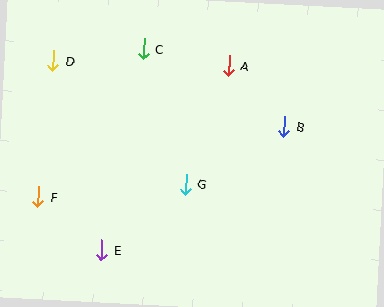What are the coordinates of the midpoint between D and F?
The midpoint between D and F is at (46, 129).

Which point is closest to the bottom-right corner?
Point B is closest to the bottom-right corner.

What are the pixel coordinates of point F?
Point F is at (38, 197).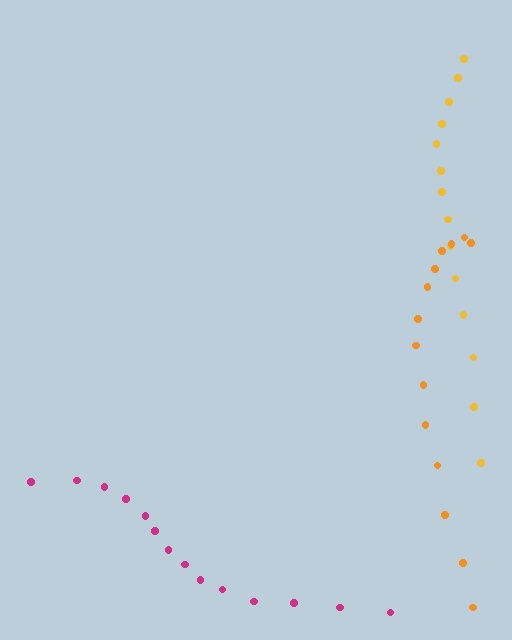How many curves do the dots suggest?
There are 3 distinct paths.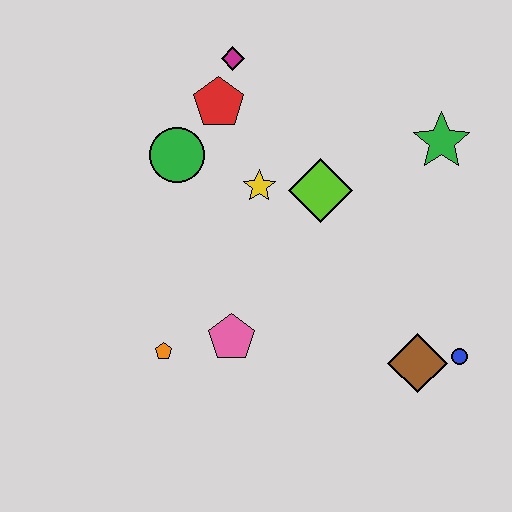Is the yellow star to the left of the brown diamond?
Yes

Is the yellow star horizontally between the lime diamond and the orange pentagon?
Yes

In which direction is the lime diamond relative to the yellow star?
The lime diamond is to the right of the yellow star.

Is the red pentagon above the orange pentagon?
Yes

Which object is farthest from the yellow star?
The blue circle is farthest from the yellow star.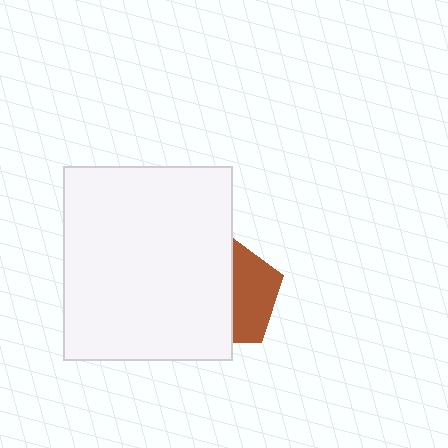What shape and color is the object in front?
The object in front is a white rectangle.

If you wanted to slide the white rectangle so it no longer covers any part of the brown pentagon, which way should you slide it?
Slide it left — that is the most direct way to separate the two shapes.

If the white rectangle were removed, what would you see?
You would see the complete brown pentagon.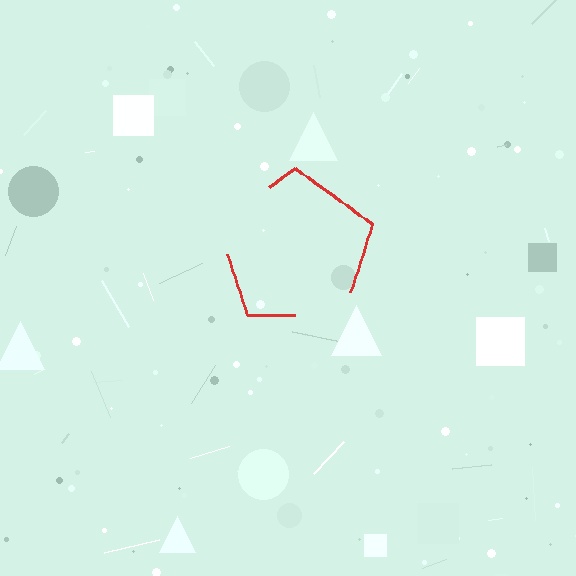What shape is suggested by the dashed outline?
The dashed outline suggests a pentagon.